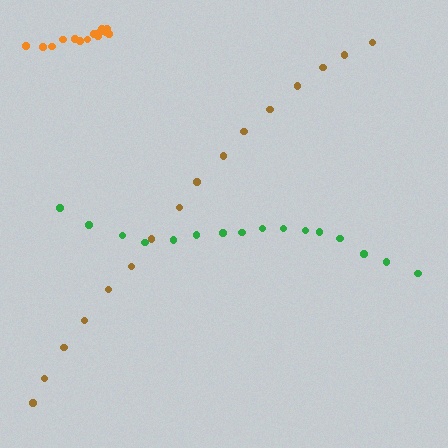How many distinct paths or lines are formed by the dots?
There are 3 distinct paths.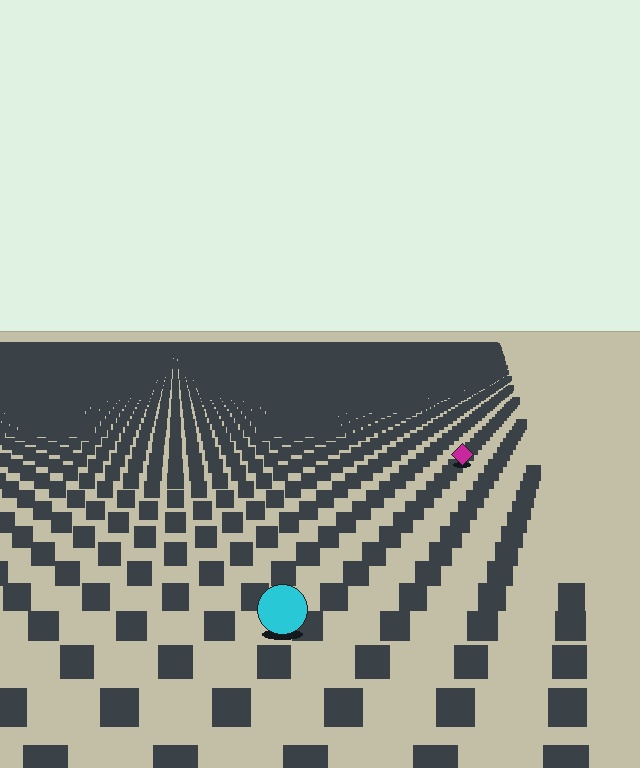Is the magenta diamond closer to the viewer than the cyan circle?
No. The cyan circle is closer — you can tell from the texture gradient: the ground texture is coarser near it.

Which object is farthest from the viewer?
The magenta diamond is farthest from the viewer. It appears smaller and the ground texture around it is denser.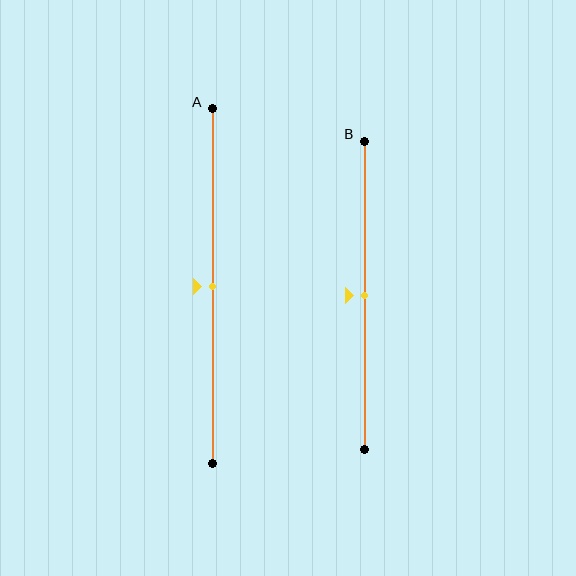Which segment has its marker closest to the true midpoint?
Segment A has its marker closest to the true midpoint.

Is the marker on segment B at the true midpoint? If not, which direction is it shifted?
Yes, the marker on segment B is at the true midpoint.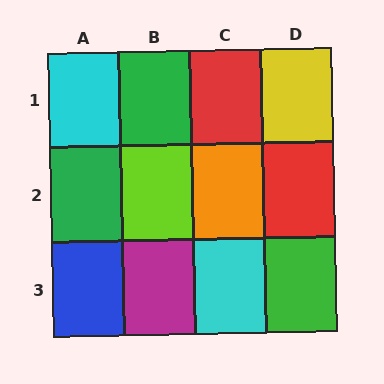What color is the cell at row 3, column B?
Magenta.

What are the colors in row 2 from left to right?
Green, lime, orange, red.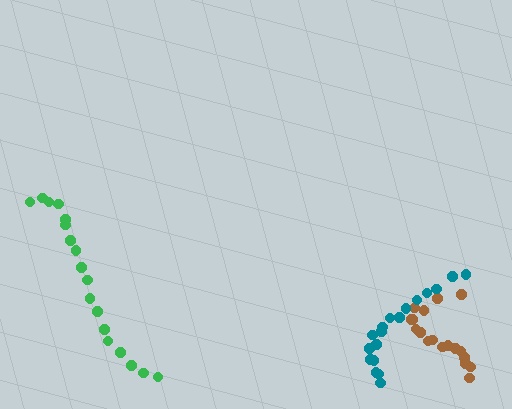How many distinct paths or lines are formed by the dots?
There are 3 distinct paths.